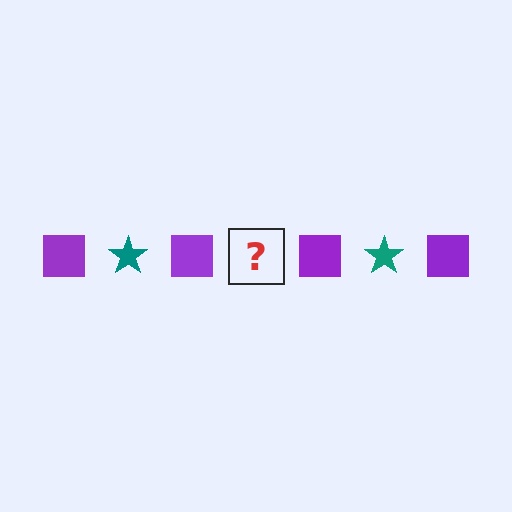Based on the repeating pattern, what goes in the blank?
The blank should be a teal star.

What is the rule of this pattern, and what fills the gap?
The rule is that the pattern alternates between purple square and teal star. The gap should be filled with a teal star.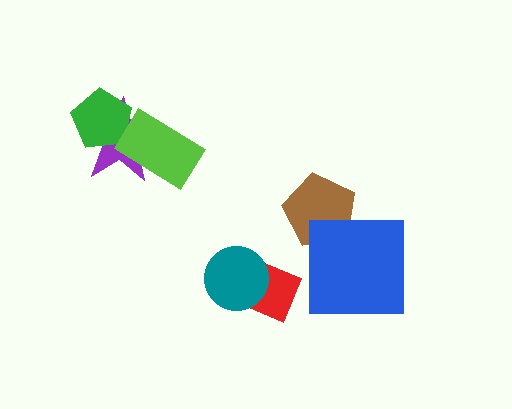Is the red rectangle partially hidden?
Yes, it is partially covered by another shape.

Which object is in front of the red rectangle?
The teal circle is in front of the red rectangle.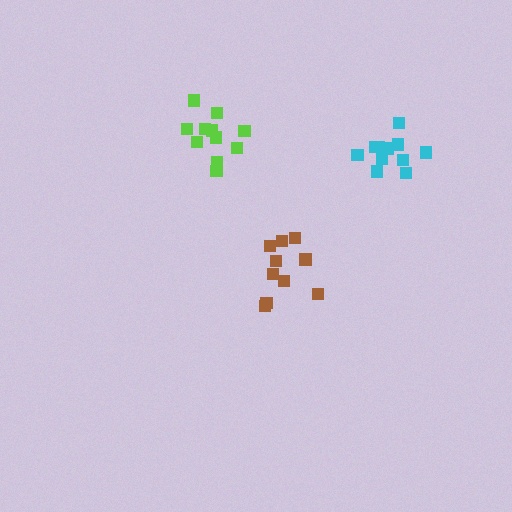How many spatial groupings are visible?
There are 3 spatial groupings.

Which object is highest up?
The lime cluster is topmost.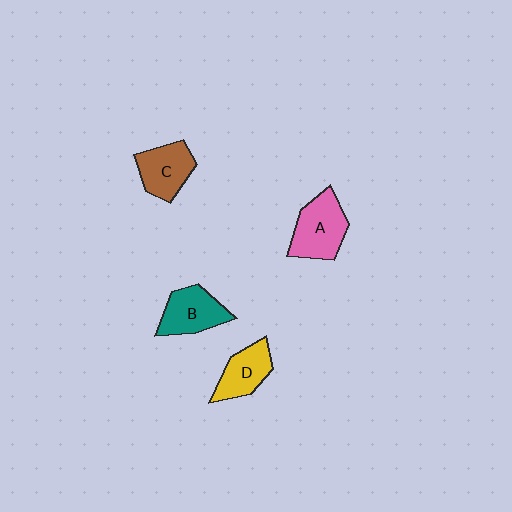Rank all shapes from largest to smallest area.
From largest to smallest: A (pink), B (teal), C (brown), D (yellow).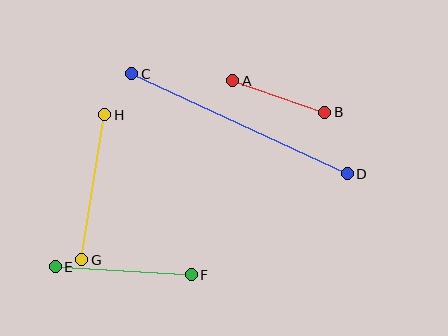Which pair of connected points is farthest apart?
Points C and D are farthest apart.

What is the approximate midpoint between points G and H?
The midpoint is at approximately (93, 187) pixels.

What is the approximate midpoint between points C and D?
The midpoint is at approximately (240, 124) pixels.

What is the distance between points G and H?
The distance is approximately 147 pixels.